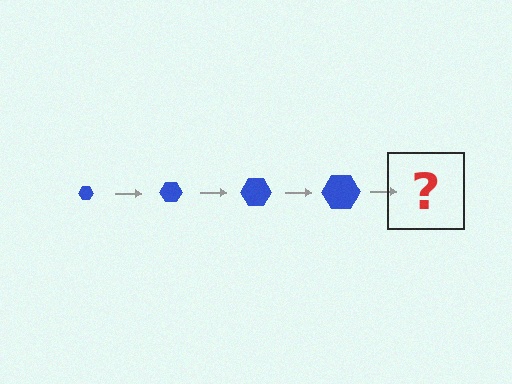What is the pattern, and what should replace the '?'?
The pattern is that the hexagon gets progressively larger each step. The '?' should be a blue hexagon, larger than the previous one.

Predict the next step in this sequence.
The next step is a blue hexagon, larger than the previous one.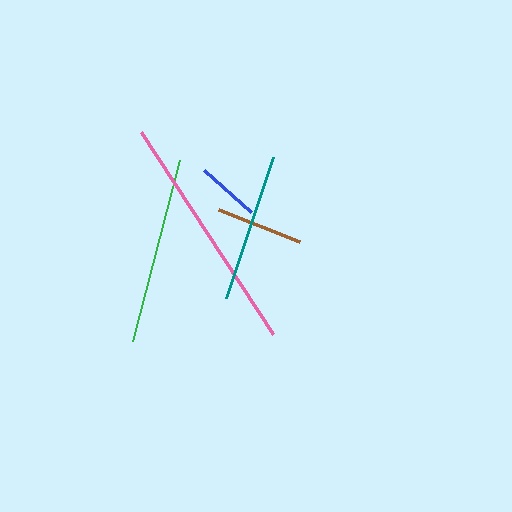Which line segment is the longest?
The pink line is the longest at approximately 241 pixels.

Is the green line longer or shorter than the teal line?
The green line is longer than the teal line.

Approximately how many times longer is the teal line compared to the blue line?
The teal line is approximately 2.3 times the length of the blue line.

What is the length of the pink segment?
The pink segment is approximately 241 pixels long.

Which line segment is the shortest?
The blue line is the shortest at approximately 64 pixels.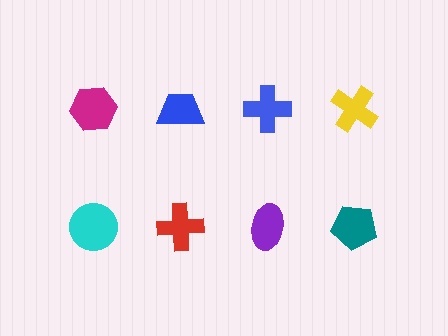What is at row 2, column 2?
A red cross.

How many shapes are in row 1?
4 shapes.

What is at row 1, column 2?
A blue trapezoid.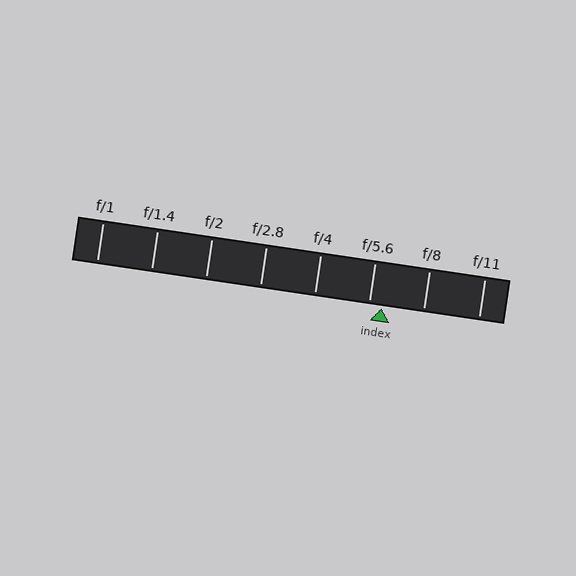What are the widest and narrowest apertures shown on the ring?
The widest aperture shown is f/1 and the narrowest is f/11.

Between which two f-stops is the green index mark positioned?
The index mark is between f/5.6 and f/8.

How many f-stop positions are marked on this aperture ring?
There are 8 f-stop positions marked.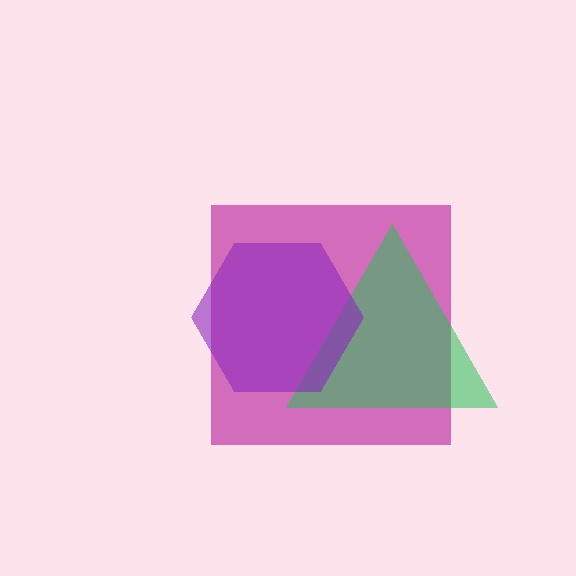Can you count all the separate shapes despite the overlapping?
Yes, there are 3 separate shapes.